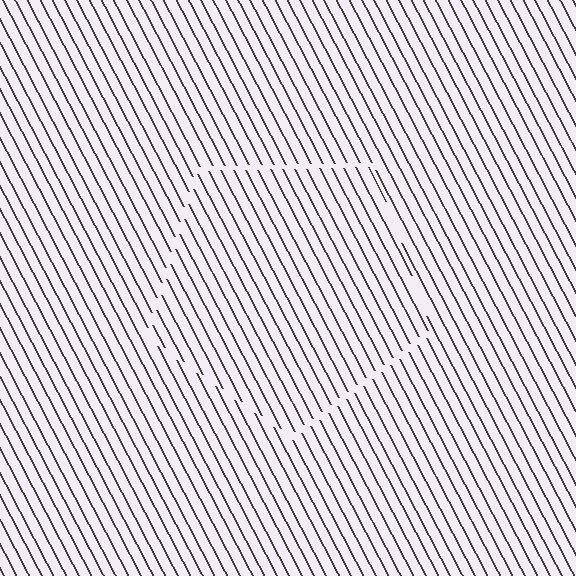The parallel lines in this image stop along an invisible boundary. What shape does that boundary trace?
An illusory pentagon. The interior of the shape contains the same grating, shifted by half a period — the contour is defined by the phase discontinuity where line-ends from the inner and outer gratings abut.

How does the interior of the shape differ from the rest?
The interior of the shape contains the same grating, shifted by half a period — the contour is defined by the phase discontinuity where line-ends from the inner and outer gratings abut.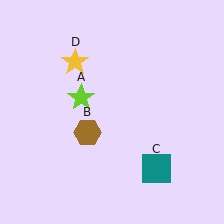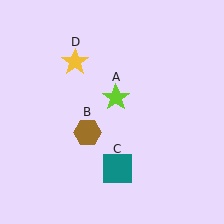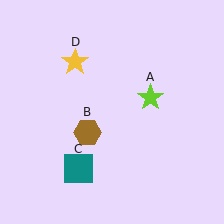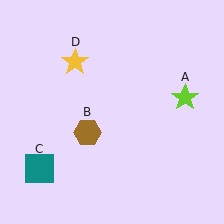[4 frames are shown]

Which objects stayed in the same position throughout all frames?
Brown hexagon (object B) and yellow star (object D) remained stationary.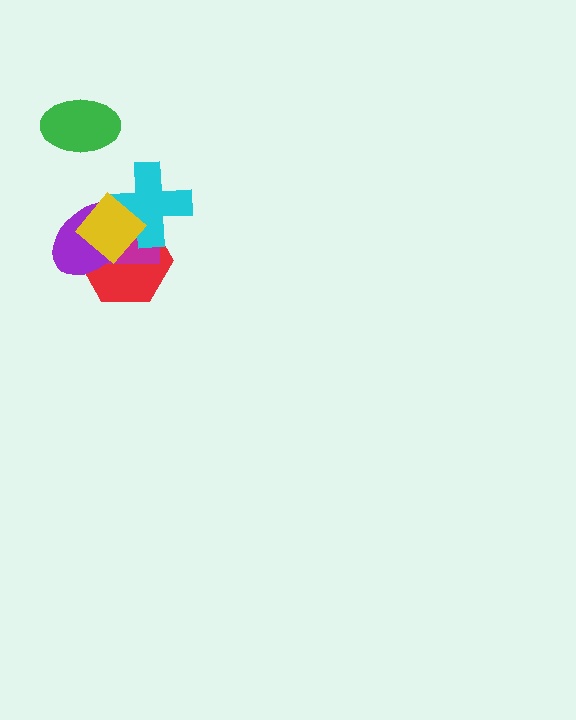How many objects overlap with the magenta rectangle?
4 objects overlap with the magenta rectangle.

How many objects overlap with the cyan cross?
4 objects overlap with the cyan cross.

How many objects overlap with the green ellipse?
0 objects overlap with the green ellipse.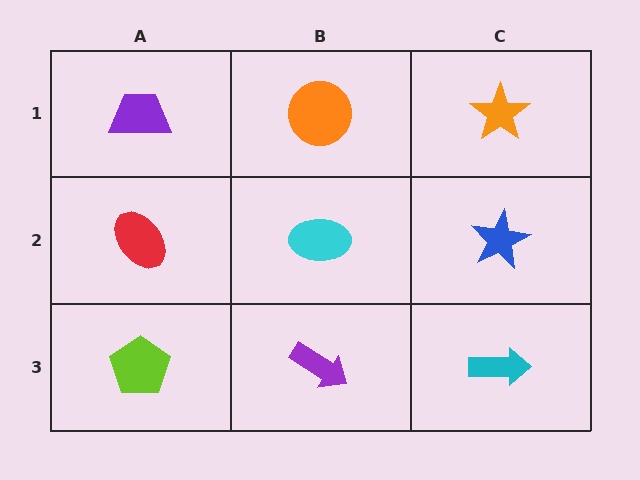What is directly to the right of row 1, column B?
An orange star.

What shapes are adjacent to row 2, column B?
An orange circle (row 1, column B), a purple arrow (row 3, column B), a red ellipse (row 2, column A), a blue star (row 2, column C).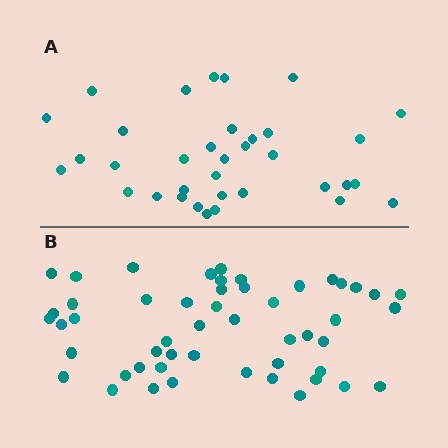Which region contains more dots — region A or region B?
Region B (the bottom region) has more dots.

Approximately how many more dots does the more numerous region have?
Region B has approximately 15 more dots than region A.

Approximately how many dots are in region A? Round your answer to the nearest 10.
About 40 dots. (The exact count is 35, which rounds to 40.)